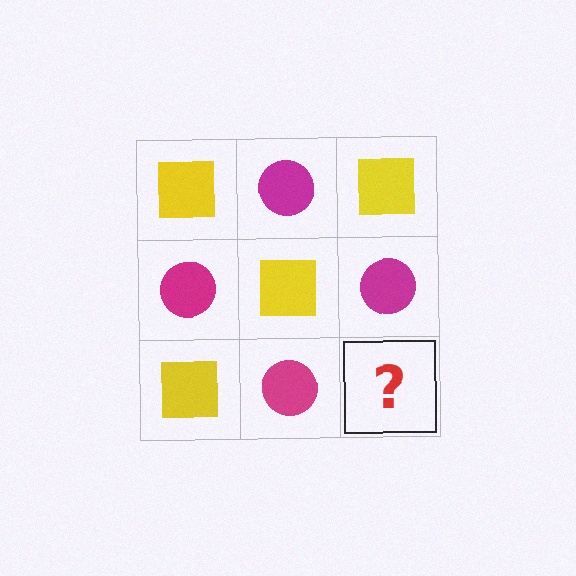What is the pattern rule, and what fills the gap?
The rule is that it alternates yellow square and magenta circle in a checkerboard pattern. The gap should be filled with a yellow square.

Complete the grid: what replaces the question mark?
The question mark should be replaced with a yellow square.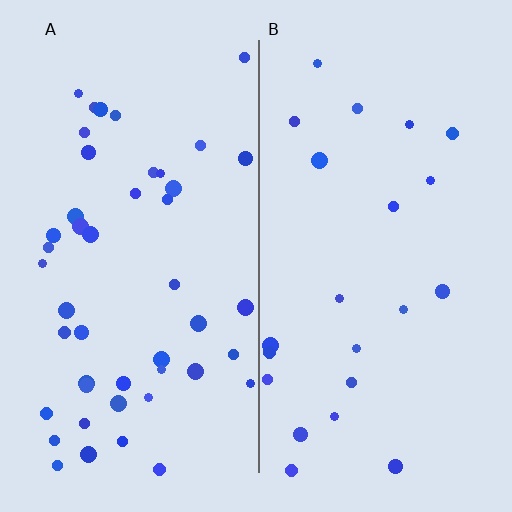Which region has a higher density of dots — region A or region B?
A (the left).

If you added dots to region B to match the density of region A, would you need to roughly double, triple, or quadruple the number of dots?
Approximately double.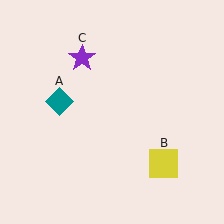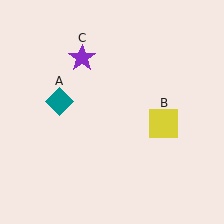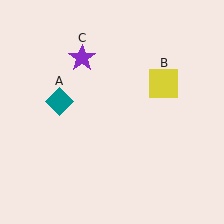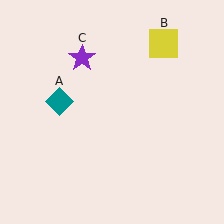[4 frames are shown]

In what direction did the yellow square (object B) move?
The yellow square (object B) moved up.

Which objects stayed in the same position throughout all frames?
Teal diamond (object A) and purple star (object C) remained stationary.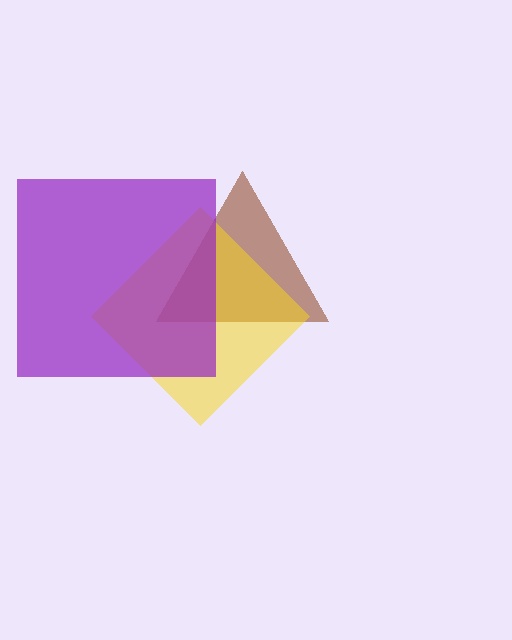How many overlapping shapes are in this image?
There are 3 overlapping shapes in the image.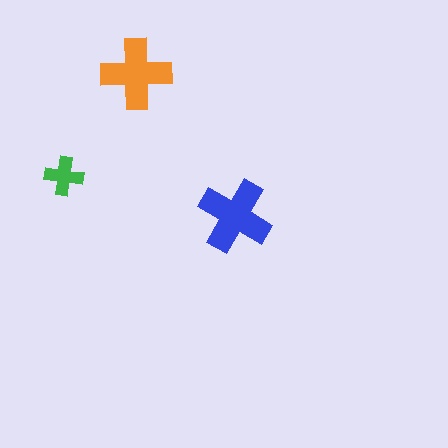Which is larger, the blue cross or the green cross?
The blue one.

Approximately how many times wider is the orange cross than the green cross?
About 2 times wider.